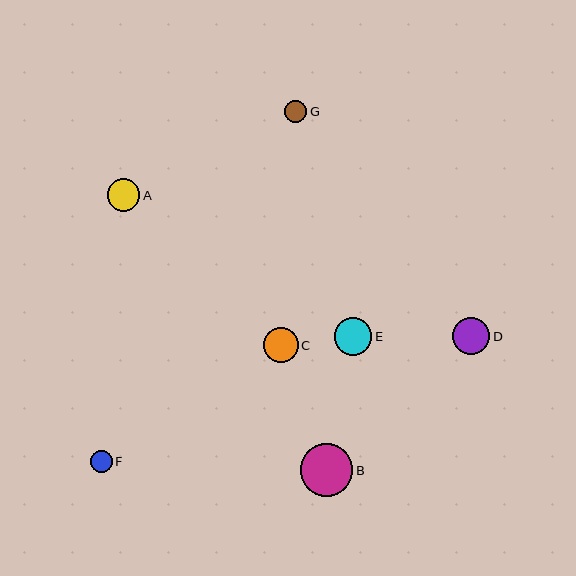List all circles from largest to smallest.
From largest to smallest: B, E, D, C, A, G, F.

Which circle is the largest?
Circle B is the largest with a size of approximately 53 pixels.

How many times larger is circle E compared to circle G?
Circle E is approximately 1.7 times the size of circle G.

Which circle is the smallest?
Circle F is the smallest with a size of approximately 22 pixels.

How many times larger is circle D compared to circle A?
Circle D is approximately 1.1 times the size of circle A.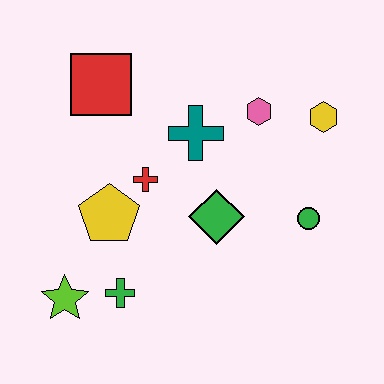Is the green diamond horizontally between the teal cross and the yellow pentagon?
No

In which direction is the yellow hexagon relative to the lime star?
The yellow hexagon is to the right of the lime star.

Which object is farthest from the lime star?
The yellow hexagon is farthest from the lime star.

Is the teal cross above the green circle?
Yes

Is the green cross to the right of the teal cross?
No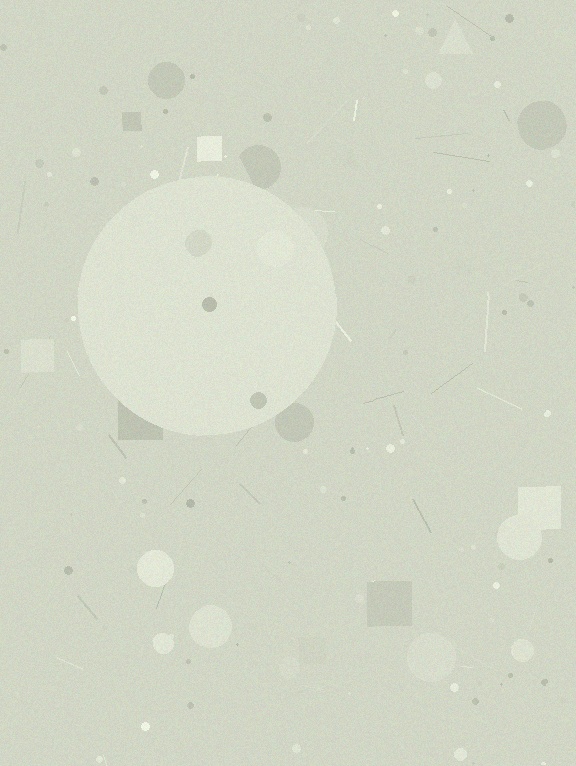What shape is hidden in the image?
A circle is hidden in the image.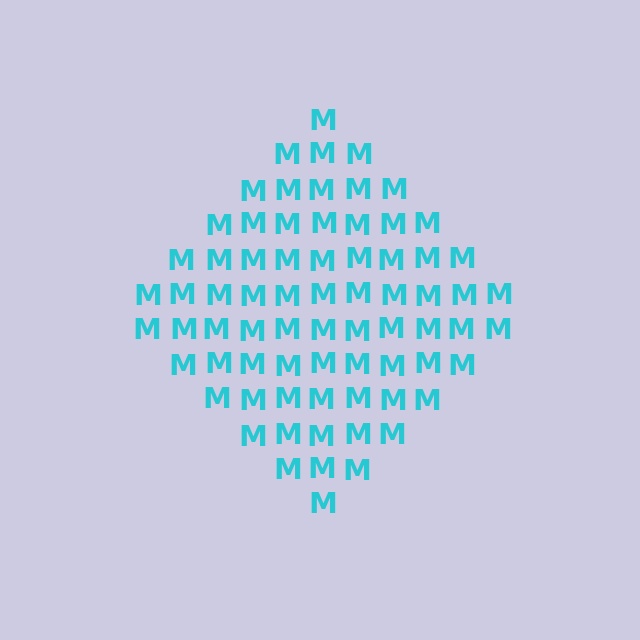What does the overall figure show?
The overall figure shows a diamond.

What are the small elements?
The small elements are letter M's.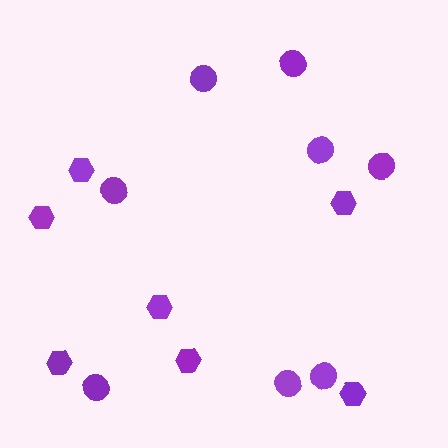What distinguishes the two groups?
There are 2 groups: one group of circles (8) and one group of hexagons (7).